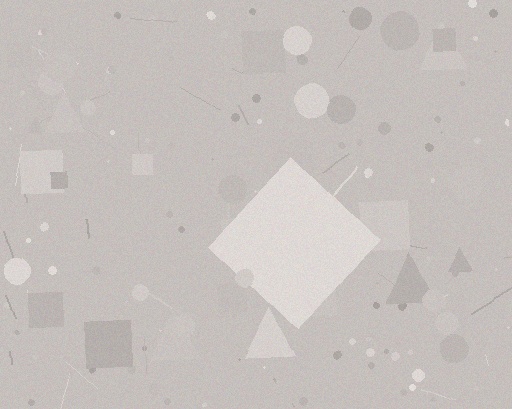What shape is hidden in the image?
A diamond is hidden in the image.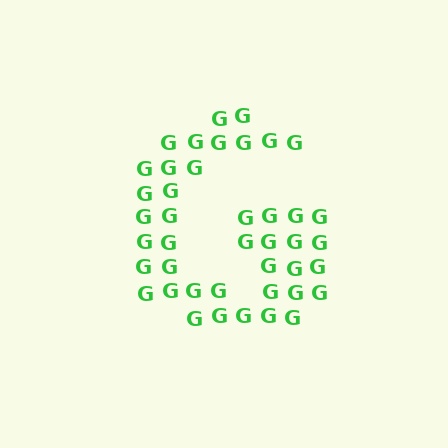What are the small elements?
The small elements are letter G's.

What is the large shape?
The large shape is the letter G.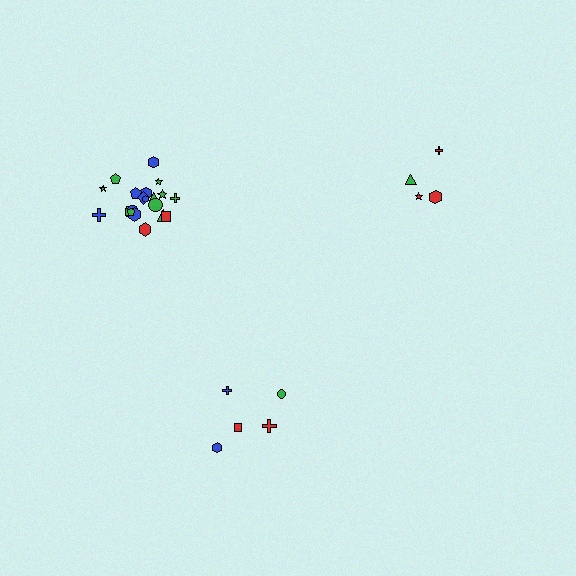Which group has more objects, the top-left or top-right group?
The top-left group.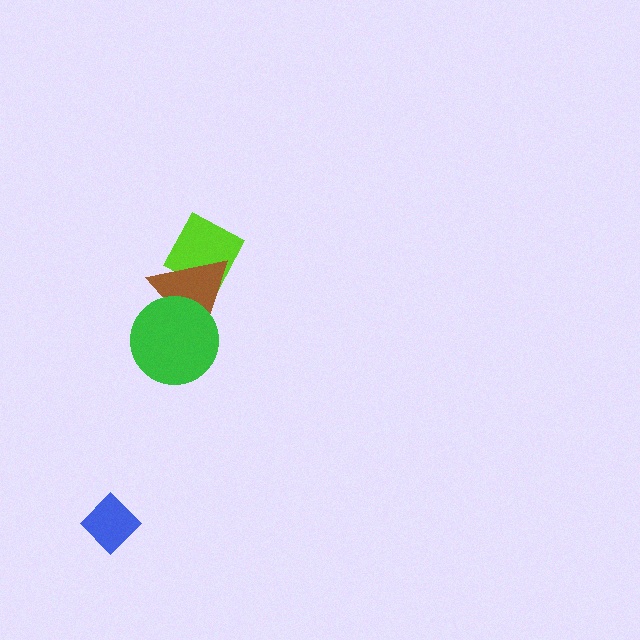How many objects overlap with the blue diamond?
0 objects overlap with the blue diamond.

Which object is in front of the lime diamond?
The brown triangle is in front of the lime diamond.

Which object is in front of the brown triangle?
The green circle is in front of the brown triangle.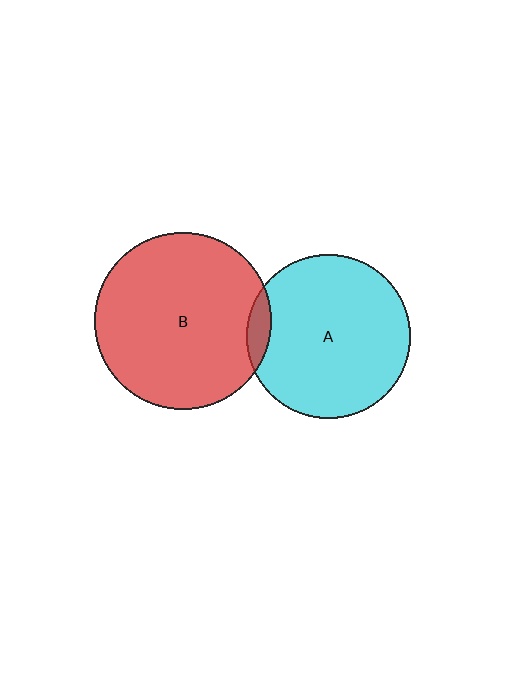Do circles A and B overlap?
Yes.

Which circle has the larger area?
Circle B (red).